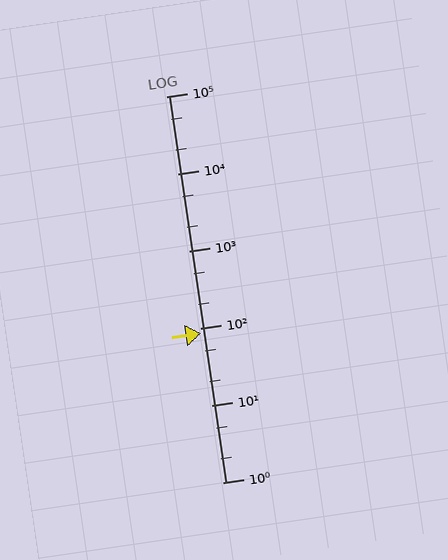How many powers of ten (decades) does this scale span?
The scale spans 5 decades, from 1 to 100000.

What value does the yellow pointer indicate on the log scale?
The pointer indicates approximately 85.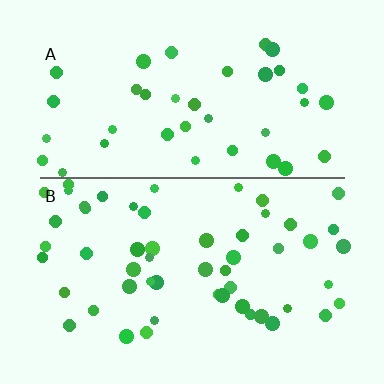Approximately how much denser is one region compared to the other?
Approximately 1.4× — region B over region A.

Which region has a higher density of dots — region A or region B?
B (the bottom).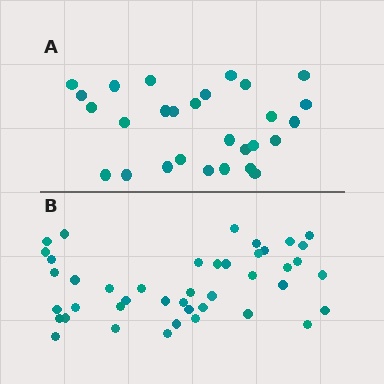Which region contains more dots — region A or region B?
Region B (the bottom region) has more dots.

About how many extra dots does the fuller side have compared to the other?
Region B has approximately 15 more dots than region A.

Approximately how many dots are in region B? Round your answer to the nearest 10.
About 40 dots. (The exact count is 43, which rounds to 40.)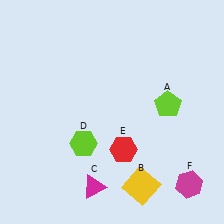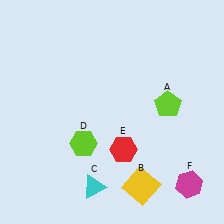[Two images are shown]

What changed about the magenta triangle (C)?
In Image 1, C is magenta. In Image 2, it changed to cyan.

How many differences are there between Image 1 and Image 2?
There is 1 difference between the two images.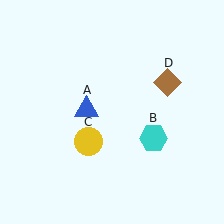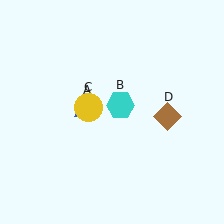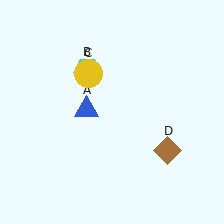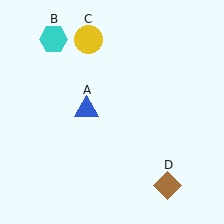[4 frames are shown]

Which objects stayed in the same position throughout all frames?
Blue triangle (object A) remained stationary.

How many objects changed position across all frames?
3 objects changed position: cyan hexagon (object B), yellow circle (object C), brown diamond (object D).